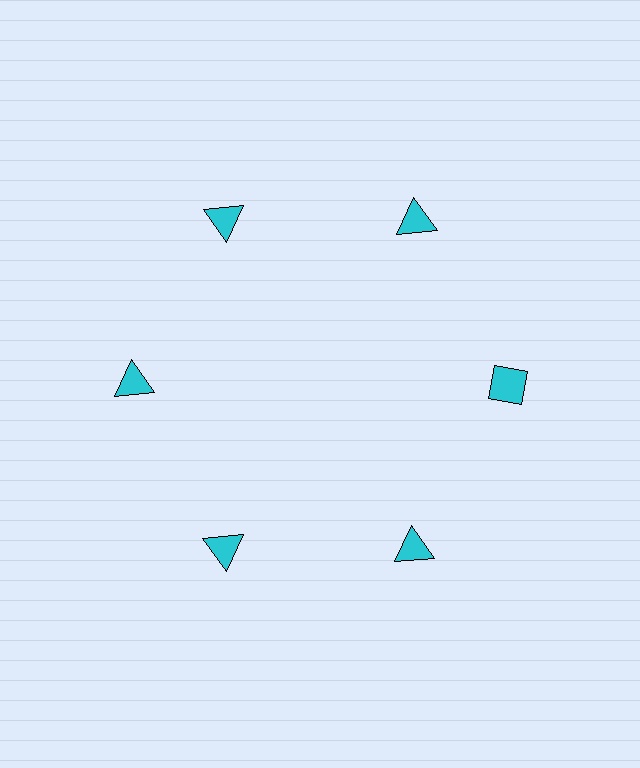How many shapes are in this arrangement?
There are 6 shapes arranged in a ring pattern.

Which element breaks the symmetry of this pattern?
The cyan diamond at roughly the 3 o'clock position breaks the symmetry. All other shapes are cyan triangles.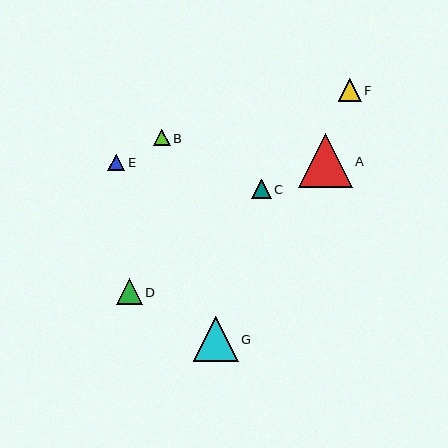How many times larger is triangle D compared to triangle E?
Triangle D is approximately 1.5 times the size of triangle E.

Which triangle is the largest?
Triangle A is the largest with a size of approximately 53 pixels.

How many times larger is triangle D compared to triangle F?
Triangle D is approximately 1.1 times the size of triangle F.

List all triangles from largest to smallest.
From largest to smallest: A, G, D, F, C, E, B.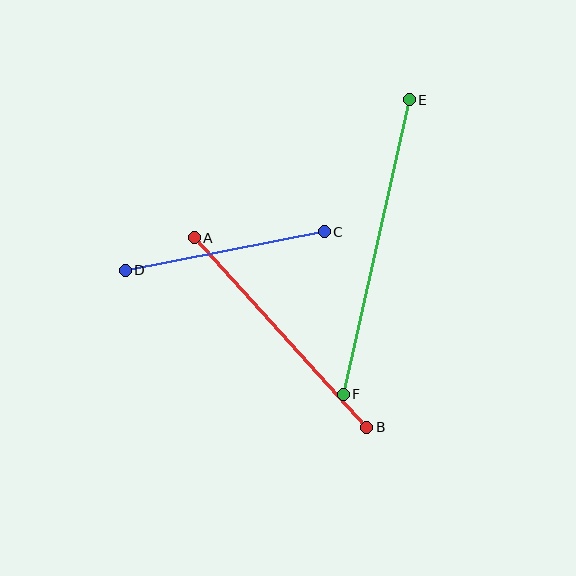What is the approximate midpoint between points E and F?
The midpoint is at approximately (376, 247) pixels.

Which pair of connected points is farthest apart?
Points E and F are farthest apart.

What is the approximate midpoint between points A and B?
The midpoint is at approximately (280, 332) pixels.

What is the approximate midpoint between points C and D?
The midpoint is at approximately (225, 251) pixels.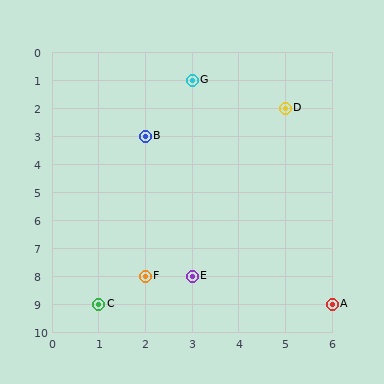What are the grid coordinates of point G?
Point G is at grid coordinates (3, 1).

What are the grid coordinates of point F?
Point F is at grid coordinates (2, 8).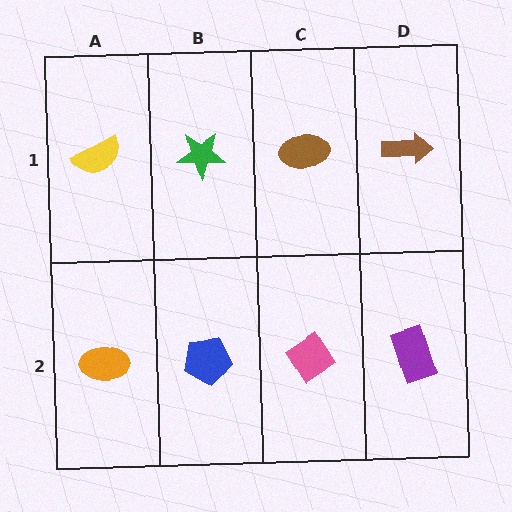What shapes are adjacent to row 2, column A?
A yellow semicircle (row 1, column A), a blue pentagon (row 2, column B).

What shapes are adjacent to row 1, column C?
A pink diamond (row 2, column C), a green star (row 1, column B), a brown arrow (row 1, column D).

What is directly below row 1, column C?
A pink diamond.